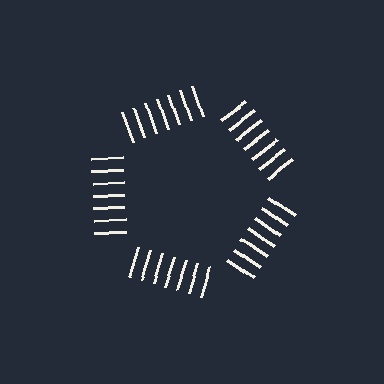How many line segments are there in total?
35 — 7 along each of the 5 edges.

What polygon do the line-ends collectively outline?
An illusory pentagon — the line segments terminate on its edges but no continuous stroke is drawn.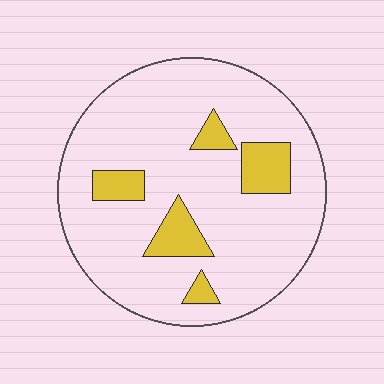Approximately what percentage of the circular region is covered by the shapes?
Approximately 15%.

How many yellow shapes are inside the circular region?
5.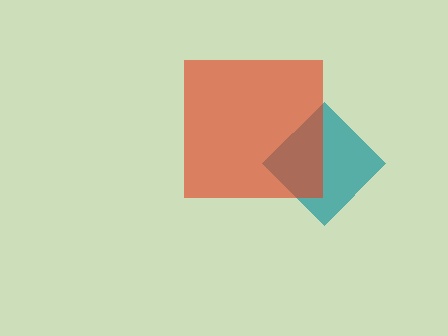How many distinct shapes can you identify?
There are 2 distinct shapes: a teal diamond, a red square.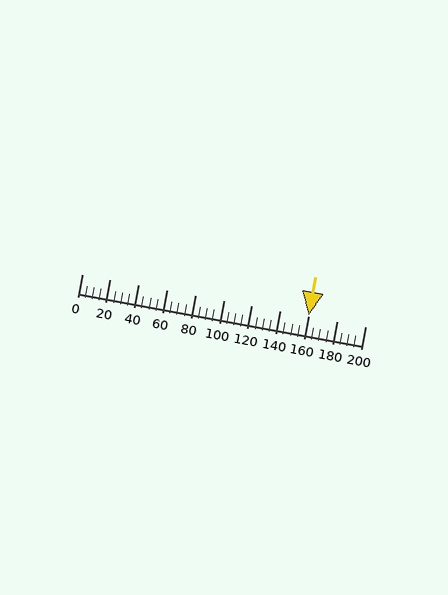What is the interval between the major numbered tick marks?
The major tick marks are spaced 20 units apart.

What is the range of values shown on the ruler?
The ruler shows values from 0 to 200.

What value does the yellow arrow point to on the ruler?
The yellow arrow points to approximately 160.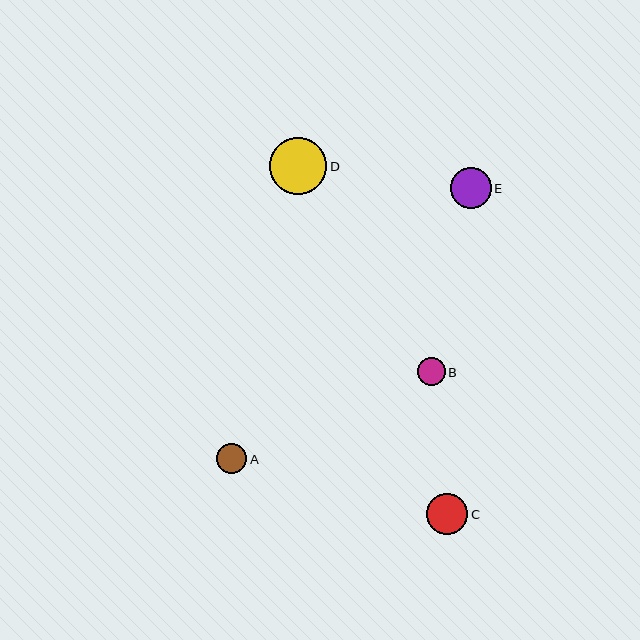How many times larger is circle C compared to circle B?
Circle C is approximately 1.5 times the size of circle B.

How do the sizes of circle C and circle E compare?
Circle C and circle E are approximately the same size.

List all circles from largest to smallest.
From largest to smallest: D, C, E, A, B.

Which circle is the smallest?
Circle B is the smallest with a size of approximately 28 pixels.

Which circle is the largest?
Circle D is the largest with a size of approximately 57 pixels.